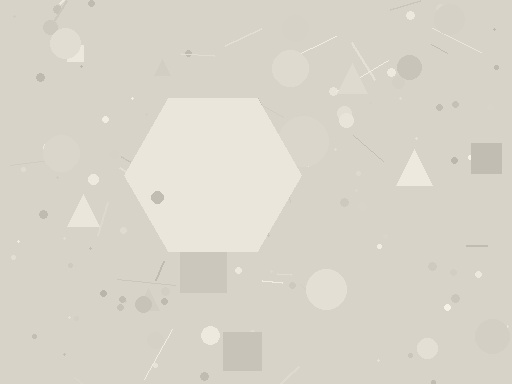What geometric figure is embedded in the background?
A hexagon is embedded in the background.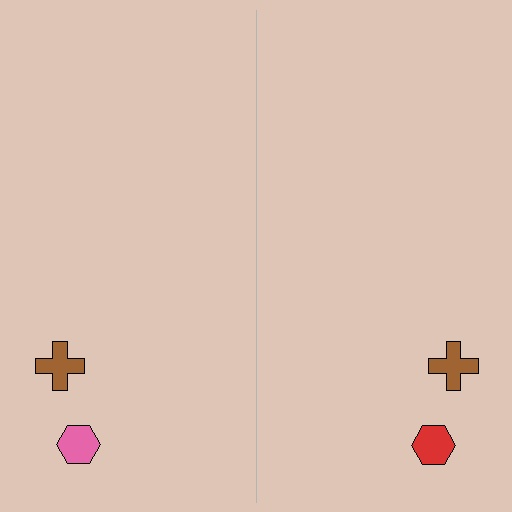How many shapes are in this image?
There are 4 shapes in this image.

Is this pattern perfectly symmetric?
No, the pattern is not perfectly symmetric. The red hexagon on the right side breaks the symmetry — its mirror counterpart is pink.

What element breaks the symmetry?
The red hexagon on the right side breaks the symmetry — its mirror counterpart is pink.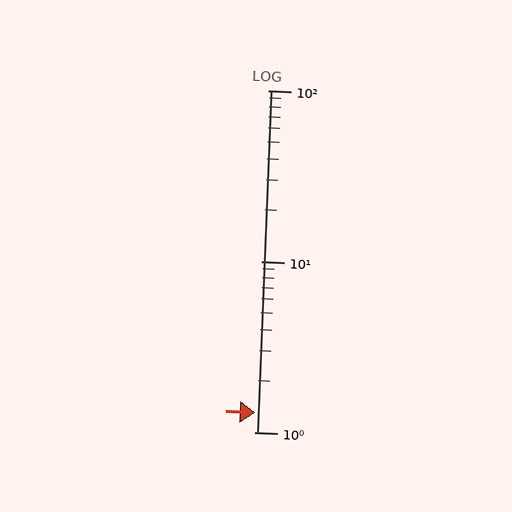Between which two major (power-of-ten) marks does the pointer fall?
The pointer is between 1 and 10.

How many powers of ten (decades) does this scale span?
The scale spans 2 decades, from 1 to 100.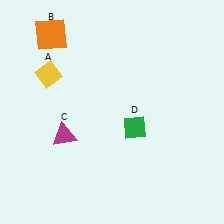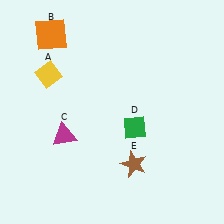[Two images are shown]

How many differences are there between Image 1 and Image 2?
There is 1 difference between the two images.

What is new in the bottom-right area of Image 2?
A brown star (E) was added in the bottom-right area of Image 2.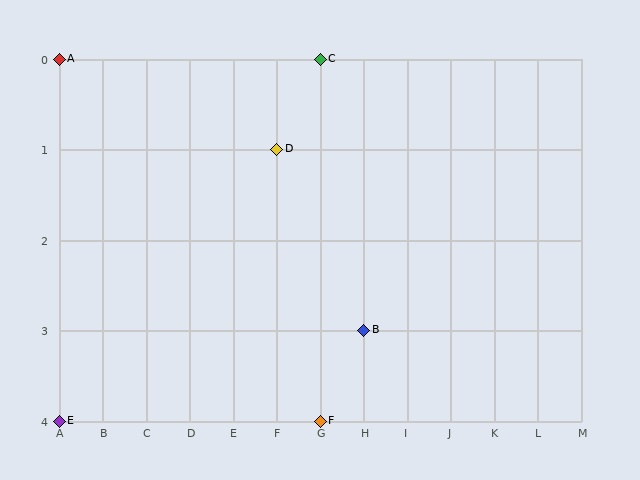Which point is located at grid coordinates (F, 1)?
Point D is at (F, 1).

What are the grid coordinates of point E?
Point E is at grid coordinates (A, 4).